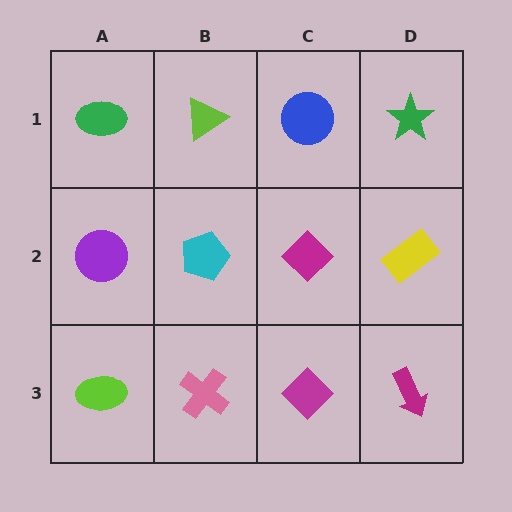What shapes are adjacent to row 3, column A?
A purple circle (row 2, column A), a pink cross (row 3, column B).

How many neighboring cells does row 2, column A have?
3.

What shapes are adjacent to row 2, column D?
A green star (row 1, column D), a magenta arrow (row 3, column D), a magenta diamond (row 2, column C).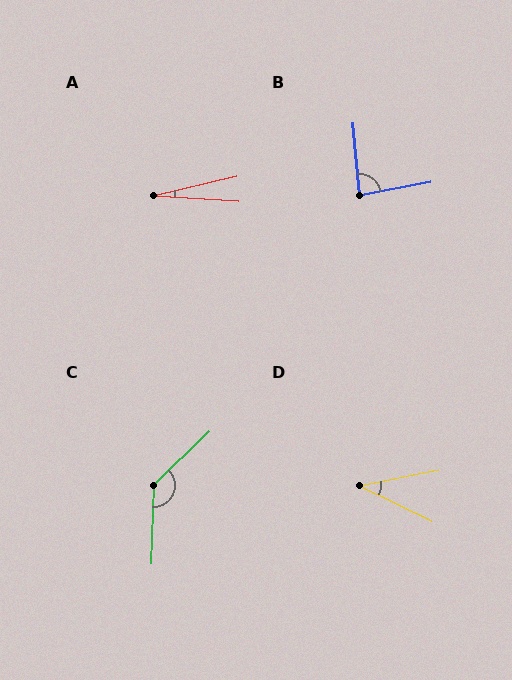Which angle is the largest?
C, at approximately 136 degrees.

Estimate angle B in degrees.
Approximately 84 degrees.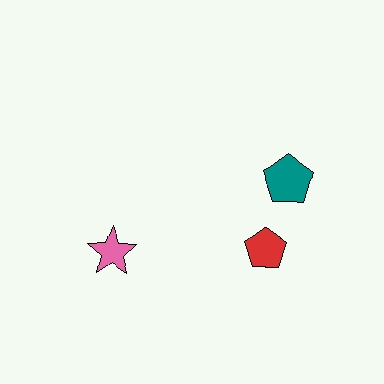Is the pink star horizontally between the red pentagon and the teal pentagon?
No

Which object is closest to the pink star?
The red pentagon is closest to the pink star.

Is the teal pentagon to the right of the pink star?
Yes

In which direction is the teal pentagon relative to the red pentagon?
The teal pentagon is above the red pentagon.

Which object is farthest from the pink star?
The teal pentagon is farthest from the pink star.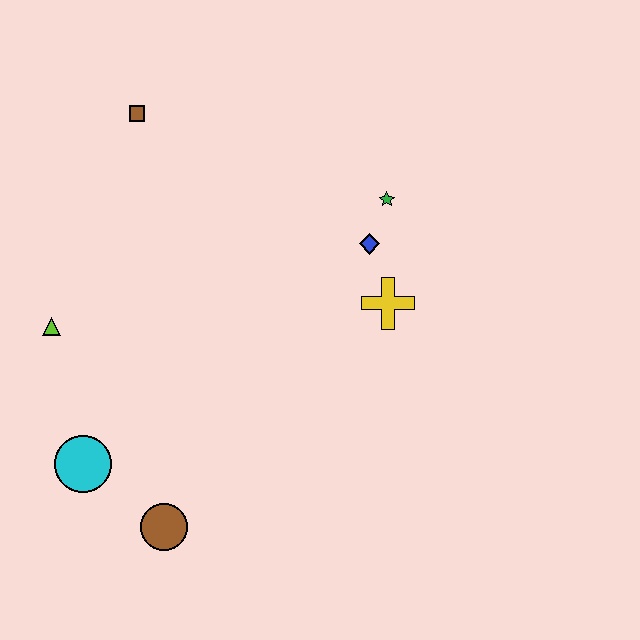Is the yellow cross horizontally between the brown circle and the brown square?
No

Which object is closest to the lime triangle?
The cyan circle is closest to the lime triangle.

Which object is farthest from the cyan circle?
The green star is farthest from the cyan circle.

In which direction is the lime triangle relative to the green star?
The lime triangle is to the left of the green star.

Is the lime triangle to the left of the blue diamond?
Yes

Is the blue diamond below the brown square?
Yes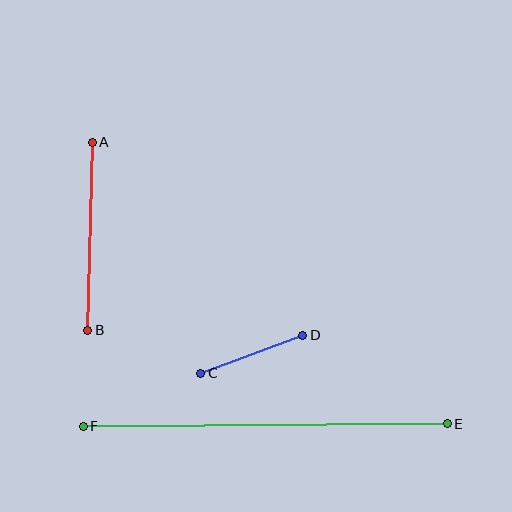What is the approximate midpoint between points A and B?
The midpoint is at approximately (90, 236) pixels.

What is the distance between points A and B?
The distance is approximately 188 pixels.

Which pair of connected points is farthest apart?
Points E and F are farthest apart.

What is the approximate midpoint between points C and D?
The midpoint is at approximately (252, 354) pixels.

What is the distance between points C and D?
The distance is approximately 109 pixels.